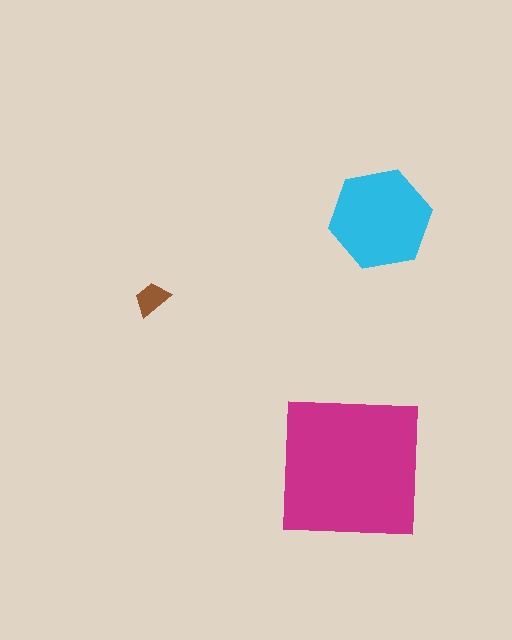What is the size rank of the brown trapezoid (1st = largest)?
3rd.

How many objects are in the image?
There are 3 objects in the image.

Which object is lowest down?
The magenta square is bottommost.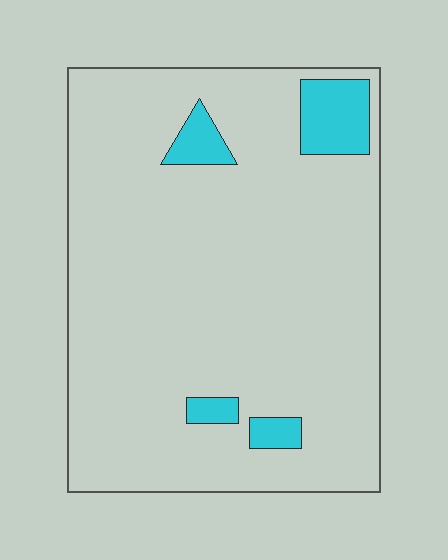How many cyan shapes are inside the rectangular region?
4.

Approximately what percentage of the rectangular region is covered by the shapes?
Approximately 10%.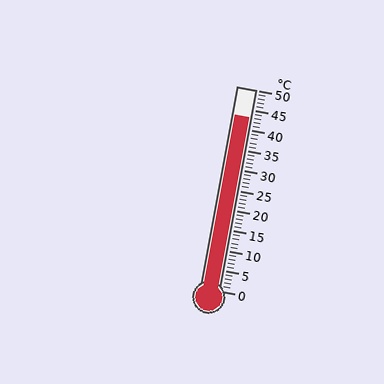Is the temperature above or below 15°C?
The temperature is above 15°C.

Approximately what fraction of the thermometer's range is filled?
The thermometer is filled to approximately 85% of its range.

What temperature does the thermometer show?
The thermometer shows approximately 43°C.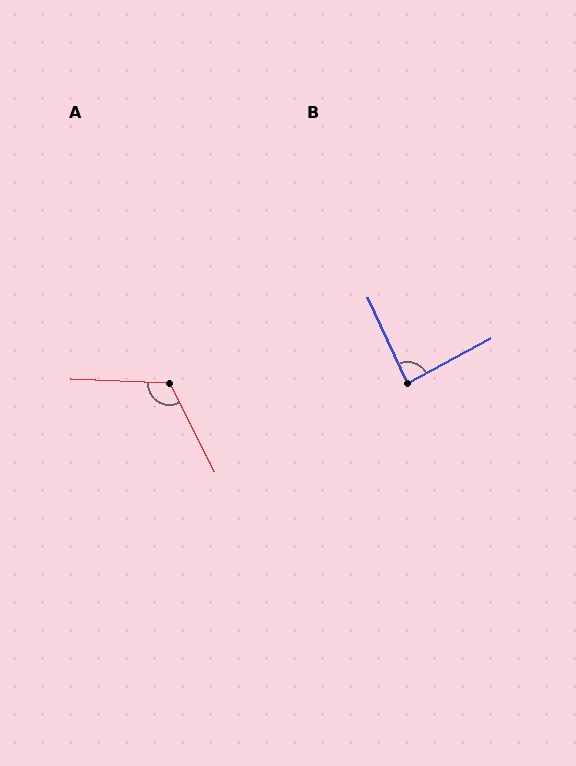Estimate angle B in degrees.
Approximately 87 degrees.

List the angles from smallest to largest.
B (87°), A (119°).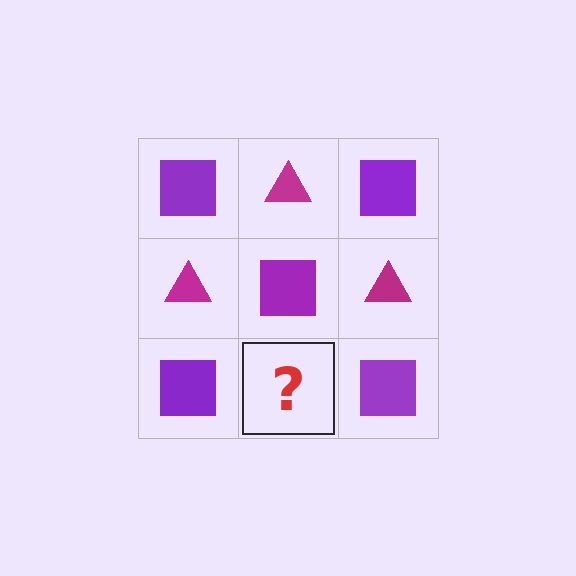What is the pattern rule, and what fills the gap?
The rule is that it alternates purple square and magenta triangle in a checkerboard pattern. The gap should be filled with a magenta triangle.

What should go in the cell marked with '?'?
The missing cell should contain a magenta triangle.